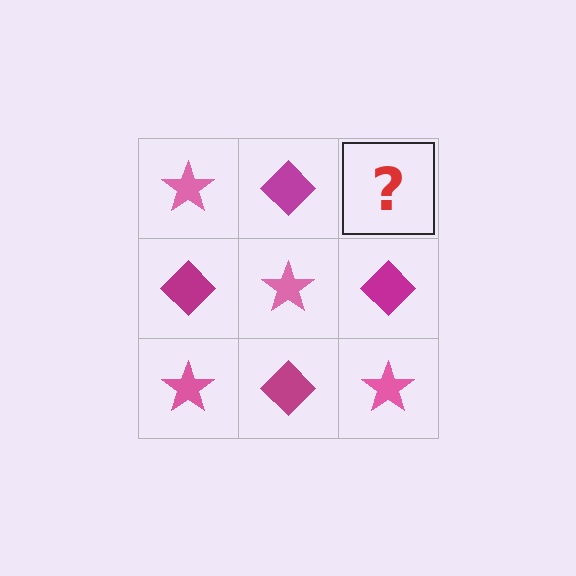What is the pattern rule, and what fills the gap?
The rule is that it alternates pink star and magenta diamond in a checkerboard pattern. The gap should be filled with a pink star.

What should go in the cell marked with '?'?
The missing cell should contain a pink star.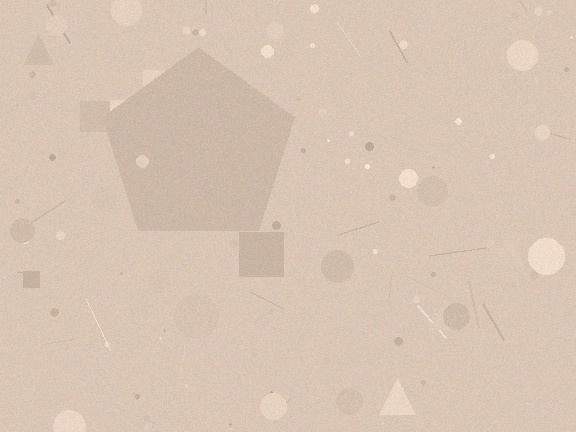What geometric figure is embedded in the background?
A pentagon is embedded in the background.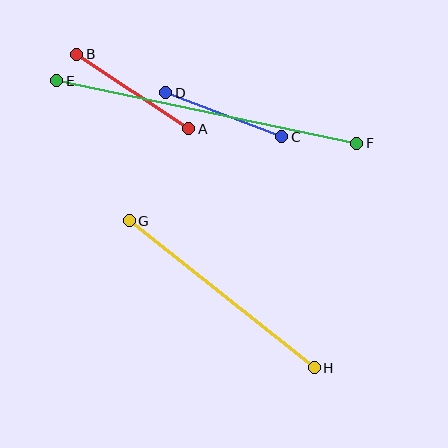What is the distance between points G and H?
The distance is approximately 236 pixels.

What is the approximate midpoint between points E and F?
The midpoint is at approximately (207, 112) pixels.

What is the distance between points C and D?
The distance is approximately 124 pixels.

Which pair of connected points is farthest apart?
Points E and F are farthest apart.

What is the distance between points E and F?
The distance is approximately 307 pixels.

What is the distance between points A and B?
The distance is approximately 134 pixels.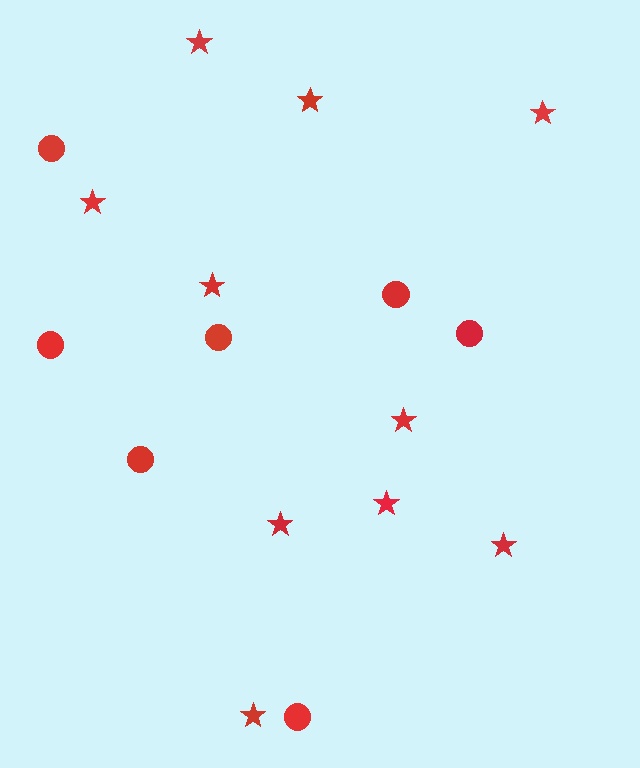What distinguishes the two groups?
There are 2 groups: one group of circles (7) and one group of stars (10).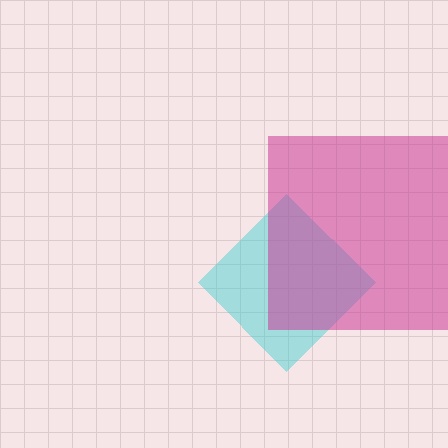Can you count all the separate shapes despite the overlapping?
Yes, there are 2 separate shapes.